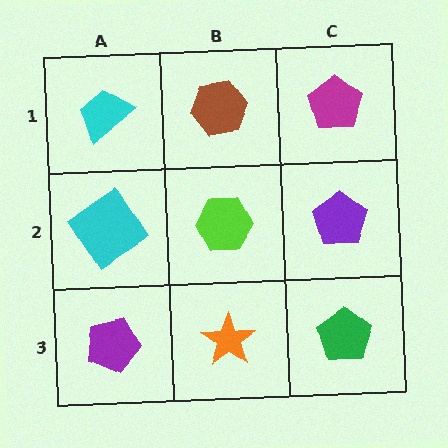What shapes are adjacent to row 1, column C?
A purple pentagon (row 2, column C), a brown hexagon (row 1, column B).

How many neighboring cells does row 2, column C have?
3.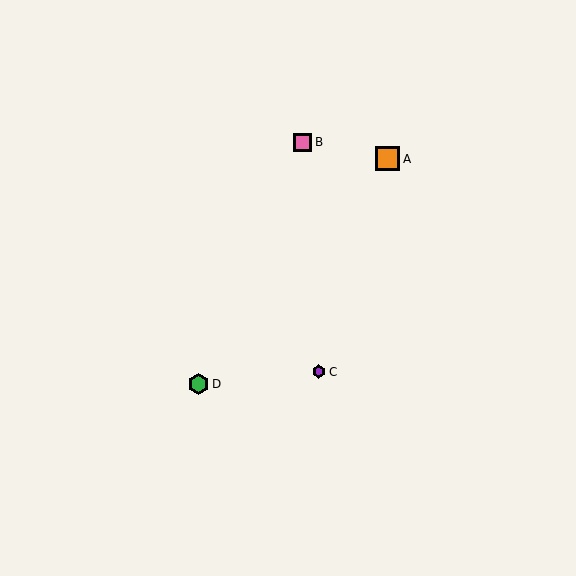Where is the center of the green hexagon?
The center of the green hexagon is at (198, 384).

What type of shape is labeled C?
Shape C is a purple hexagon.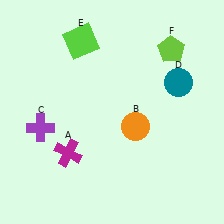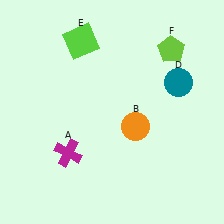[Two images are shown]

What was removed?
The purple cross (C) was removed in Image 2.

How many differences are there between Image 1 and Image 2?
There is 1 difference between the two images.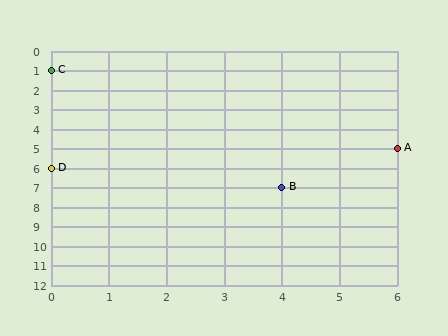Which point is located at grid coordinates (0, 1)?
Point C is at (0, 1).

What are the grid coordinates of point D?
Point D is at grid coordinates (0, 6).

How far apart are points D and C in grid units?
Points D and C are 5 rows apart.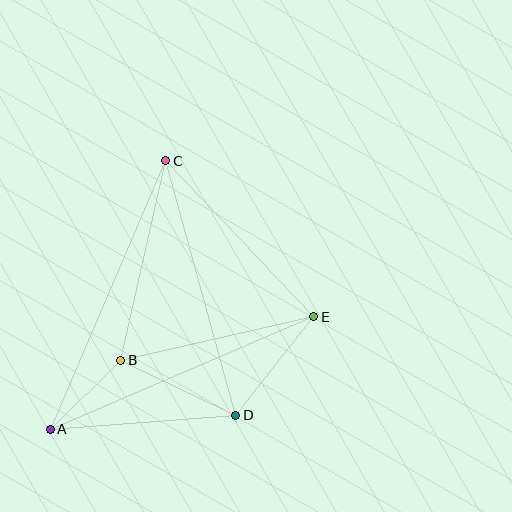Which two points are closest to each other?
Points A and B are closest to each other.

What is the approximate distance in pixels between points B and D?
The distance between B and D is approximately 127 pixels.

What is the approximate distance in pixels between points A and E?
The distance between A and E is approximately 286 pixels.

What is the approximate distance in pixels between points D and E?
The distance between D and E is approximately 126 pixels.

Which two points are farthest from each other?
Points A and C are farthest from each other.